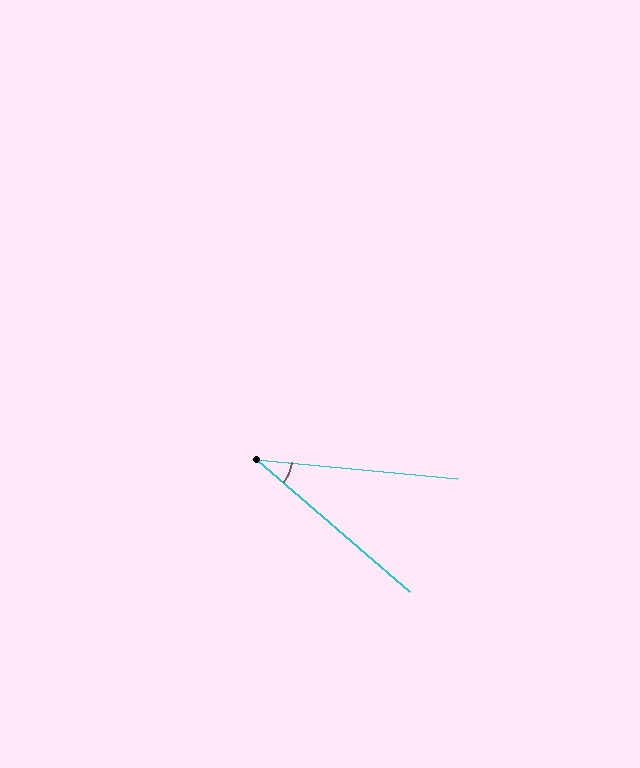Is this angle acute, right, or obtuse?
It is acute.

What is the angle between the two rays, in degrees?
Approximately 35 degrees.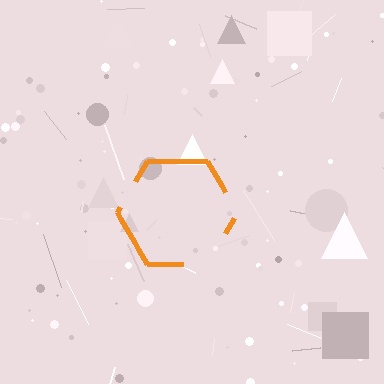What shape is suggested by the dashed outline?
The dashed outline suggests a hexagon.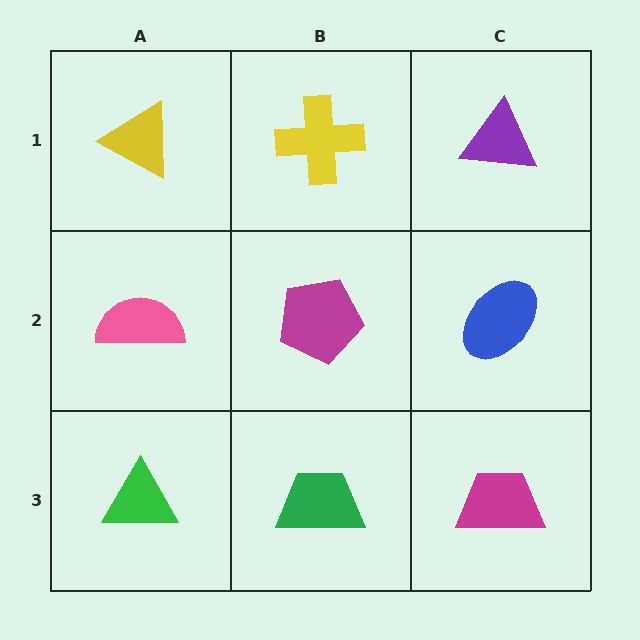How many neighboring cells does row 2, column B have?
4.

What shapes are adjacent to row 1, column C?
A blue ellipse (row 2, column C), a yellow cross (row 1, column B).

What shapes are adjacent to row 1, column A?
A pink semicircle (row 2, column A), a yellow cross (row 1, column B).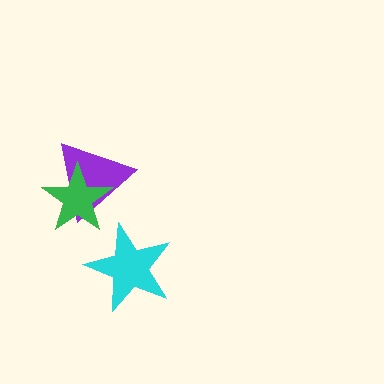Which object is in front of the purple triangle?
The green star is in front of the purple triangle.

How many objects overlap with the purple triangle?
1 object overlaps with the purple triangle.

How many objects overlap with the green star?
1 object overlaps with the green star.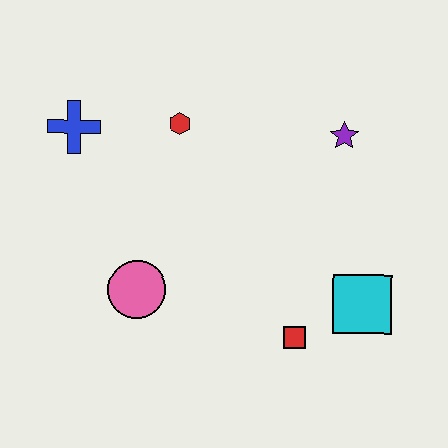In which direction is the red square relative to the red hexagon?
The red square is below the red hexagon.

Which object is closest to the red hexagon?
The blue cross is closest to the red hexagon.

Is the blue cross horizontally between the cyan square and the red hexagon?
No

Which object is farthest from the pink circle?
The purple star is farthest from the pink circle.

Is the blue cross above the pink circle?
Yes